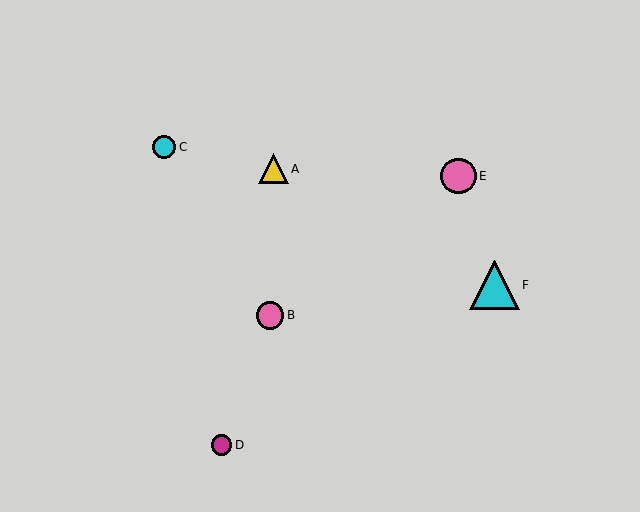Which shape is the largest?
The cyan triangle (labeled F) is the largest.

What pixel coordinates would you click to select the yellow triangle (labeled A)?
Click at (273, 169) to select the yellow triangle A.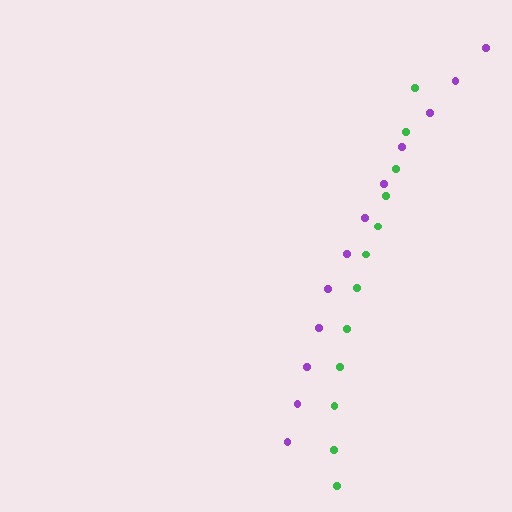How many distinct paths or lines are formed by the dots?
There are 2 distinct paths.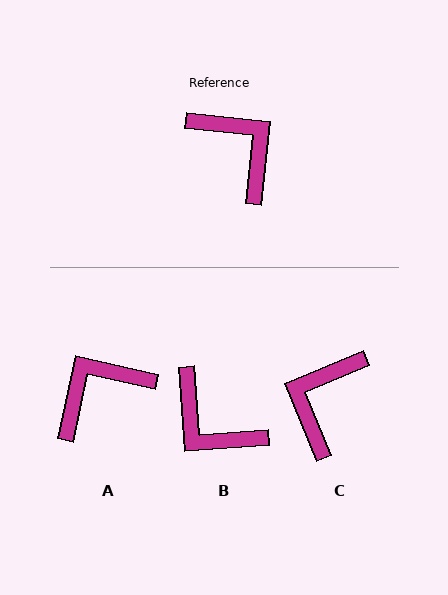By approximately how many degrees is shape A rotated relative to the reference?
Approximately 83 degrees counter-clockwise.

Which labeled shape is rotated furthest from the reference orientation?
B, about 170 degrees away.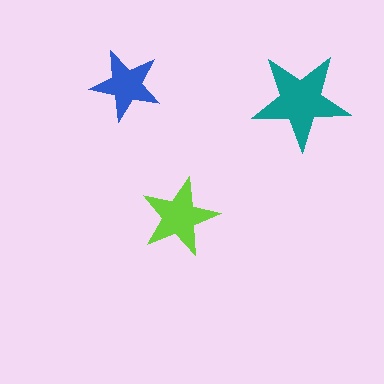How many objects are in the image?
There are 3 objects in the image.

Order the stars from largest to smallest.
the teal one, the lime one, the blue one.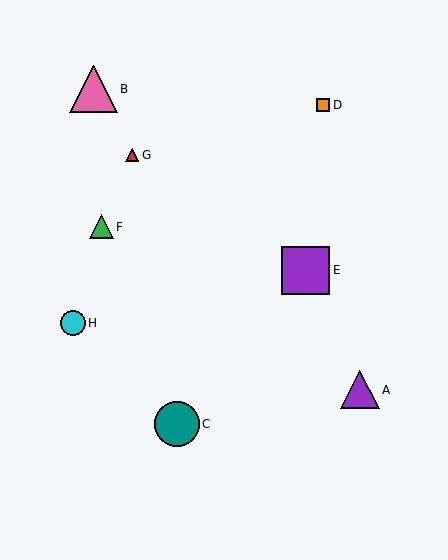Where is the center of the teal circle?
The center of the teal circle is at (177, 424).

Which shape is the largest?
The purple square (labeled E) is the largest.